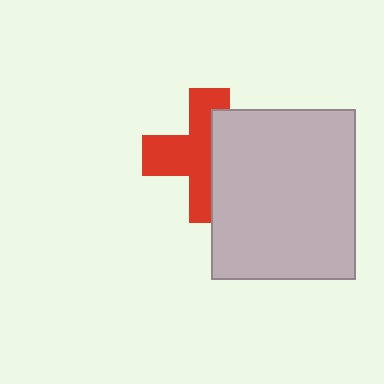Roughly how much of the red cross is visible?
About half of it is visible (roughly 57%).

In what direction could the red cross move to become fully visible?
The red cross could move left. That would shift it out from behind the light gray rectangle entirely.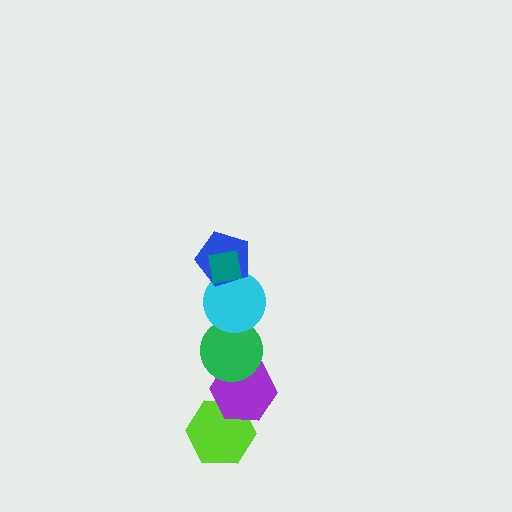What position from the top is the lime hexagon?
The lime hexagon is 6th from the top.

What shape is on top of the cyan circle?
The blue pentagon is on top of the cyan circle.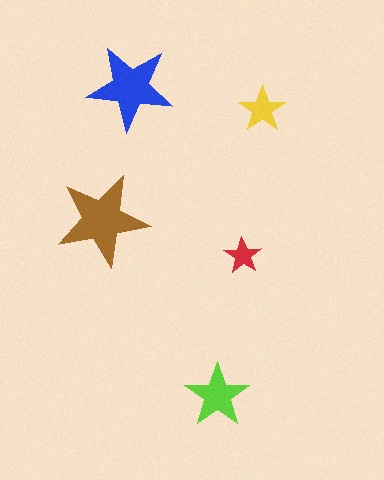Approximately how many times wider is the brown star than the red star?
About 2.5 times wider.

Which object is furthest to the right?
The yellow star is rightmost.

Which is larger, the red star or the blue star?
The blue one.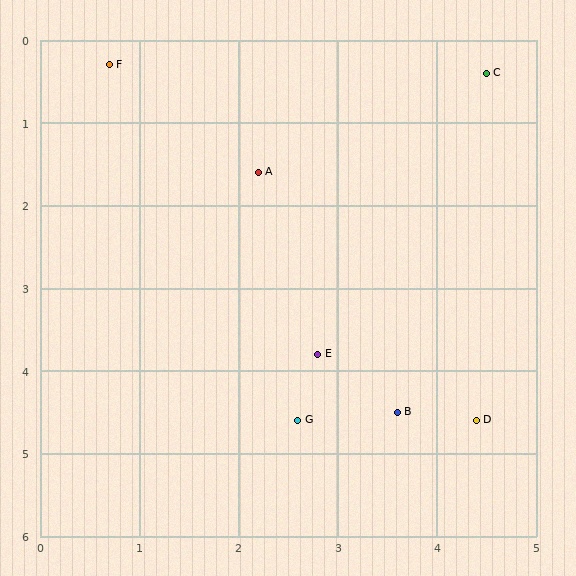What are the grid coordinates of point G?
Point G is at approximately (2.6, 4.6).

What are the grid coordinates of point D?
Point D is at approximately (4.4, 4.6).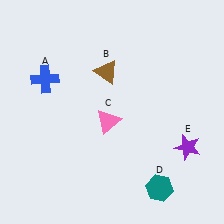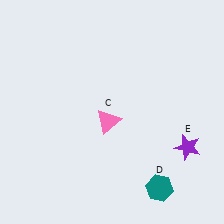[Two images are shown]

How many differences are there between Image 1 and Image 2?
There are 2 differences between the two images.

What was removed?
The brown triangle (B), the blue cross (A) were removed in Image 2.